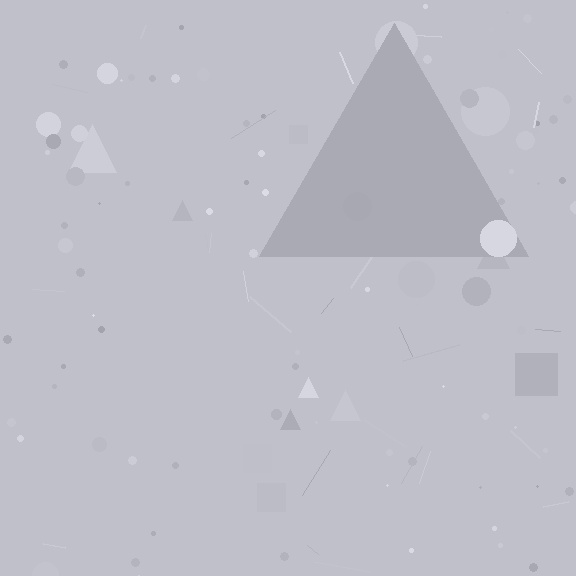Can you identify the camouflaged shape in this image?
The camouflaged shape is a triangle.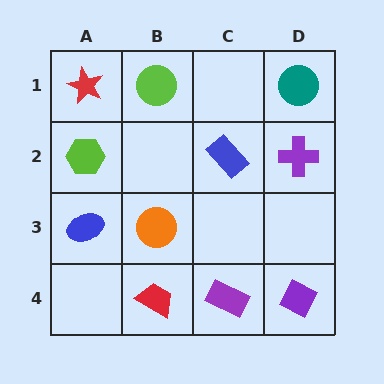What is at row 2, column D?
A purple cross.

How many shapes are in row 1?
3 shapes.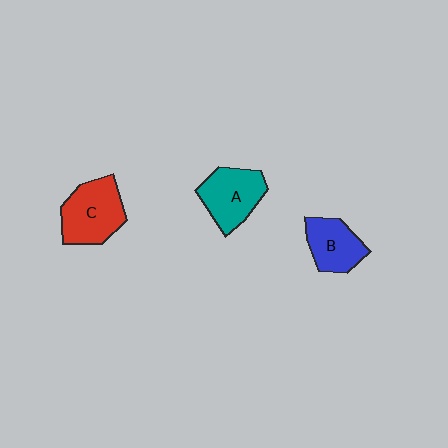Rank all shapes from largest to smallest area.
From largest to smallest: C (red), A (teal), B (blue).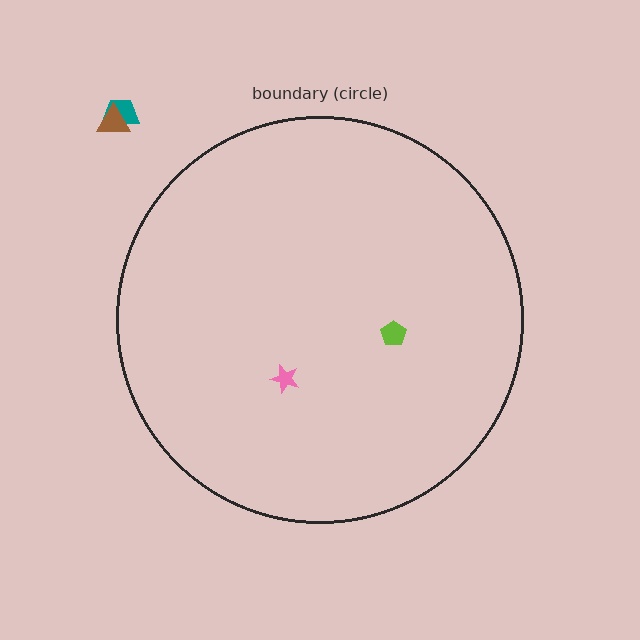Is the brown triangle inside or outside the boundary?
Outside.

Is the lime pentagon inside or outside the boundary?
Inside.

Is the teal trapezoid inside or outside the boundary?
Outside.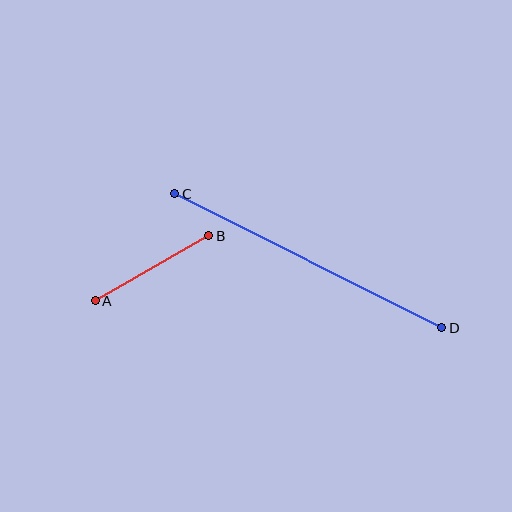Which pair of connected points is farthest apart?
Points C and D are farthest apart.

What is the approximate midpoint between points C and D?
The midpoint is at approximately (308, 261) pixels.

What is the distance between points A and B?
The distance is approximately 131 pixels.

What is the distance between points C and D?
The distance is approximately 299 pixels.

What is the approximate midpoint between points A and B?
The midpoint is at approximately (152, 268) pixels.